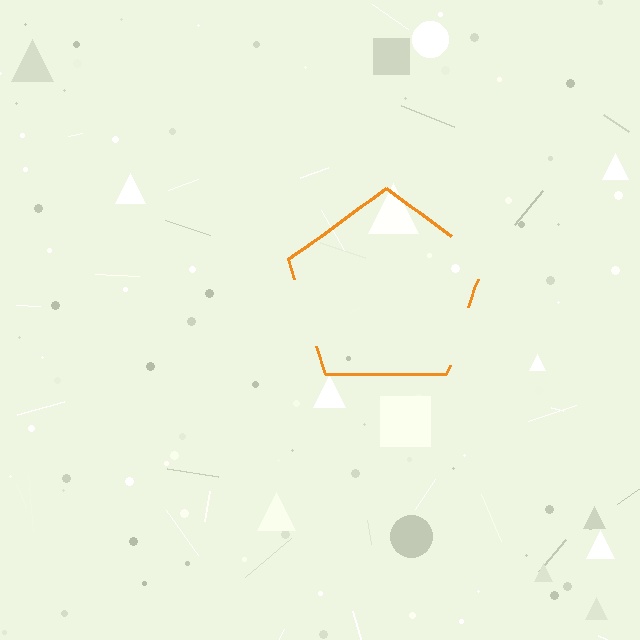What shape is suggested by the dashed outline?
The dashed outline suggests a pentagon.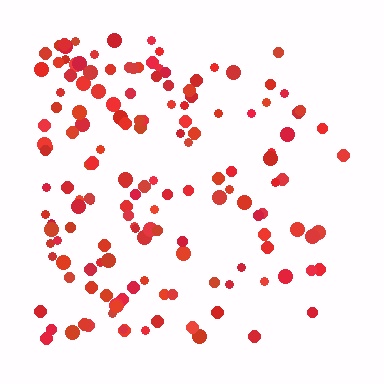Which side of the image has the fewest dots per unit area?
The right.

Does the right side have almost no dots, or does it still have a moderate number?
Still a moderate number, just noticeably fewer than the left.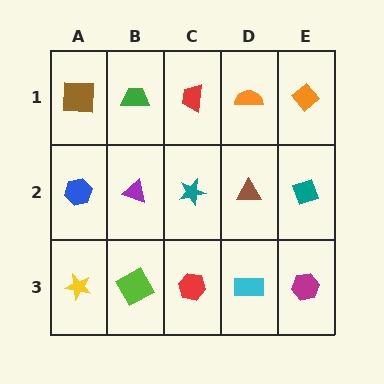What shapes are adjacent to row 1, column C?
A teal star (row 2, column C), a green trapezoid (row 1, column B), an orange semicircle (row 1, column D).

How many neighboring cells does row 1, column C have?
3.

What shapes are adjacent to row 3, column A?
A blue hexagon (row 2, column A), a lime square (row 3, column B).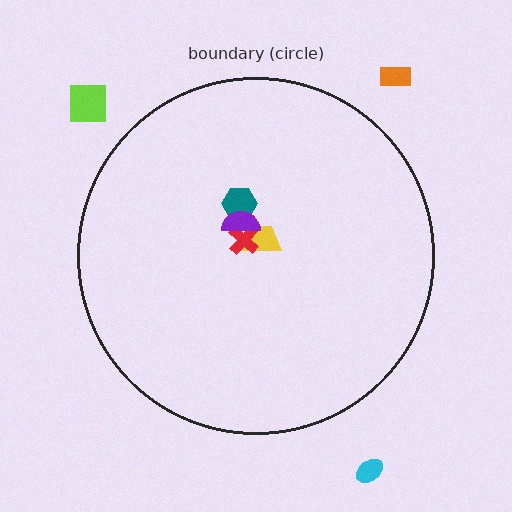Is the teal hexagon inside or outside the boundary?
Inside.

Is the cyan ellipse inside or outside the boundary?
Outside.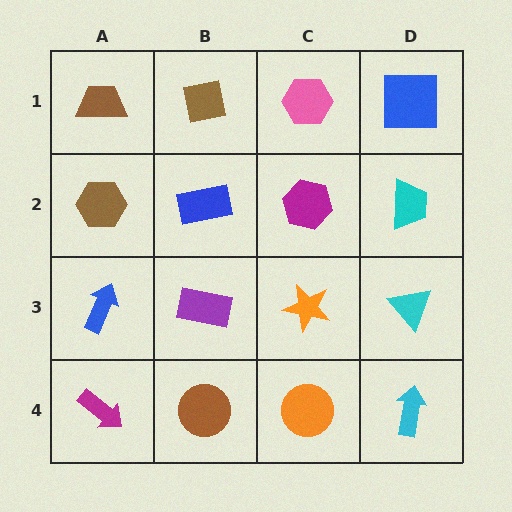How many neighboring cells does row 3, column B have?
4.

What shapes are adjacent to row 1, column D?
A cyan trapezoid (row 2, column D), a pink hexagon (row 1, column C).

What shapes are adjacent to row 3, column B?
A blue rectangle (row 2, column B), a brown circle (row 4, column B), a blue arrow (row 3, column A), an orange star (row 3, column C).